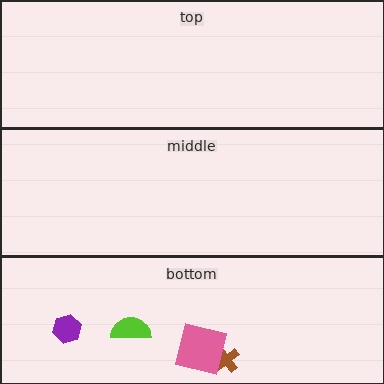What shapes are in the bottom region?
The purple hexagon, the lime semicircle, the brown cross, the pink square.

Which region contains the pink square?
The bottom region.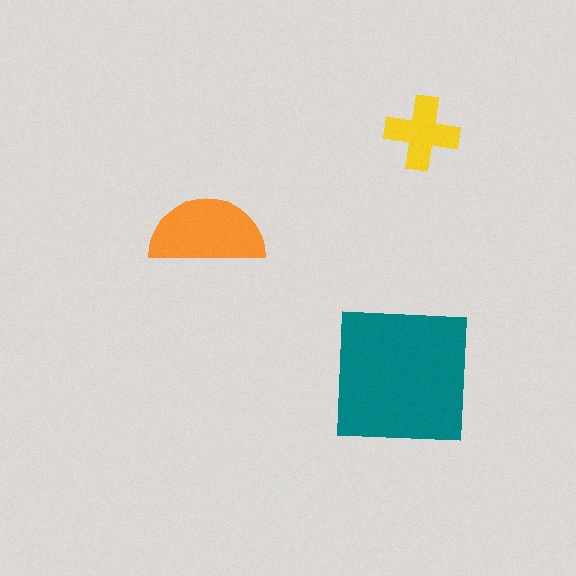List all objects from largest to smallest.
The teal square, the orange semicircle, the yellow cross.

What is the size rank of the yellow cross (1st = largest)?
3rd.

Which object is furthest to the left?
The orange semicircle is leftmost.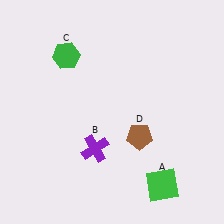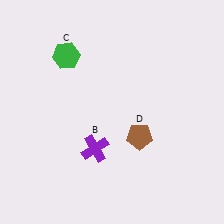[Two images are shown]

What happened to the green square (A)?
The green square (A) was removed in Image 2. It was in the bottom-right area of Image 1.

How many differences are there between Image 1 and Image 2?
There is 1 difference between the two images.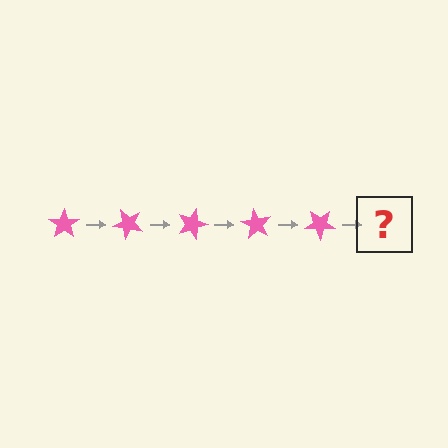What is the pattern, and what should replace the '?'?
The pattern is that the star rotates 45 degrees each step. The '?' should be a pink star rotated 225 degrees.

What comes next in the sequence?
The next element should be a pink star rotated 225 degrees.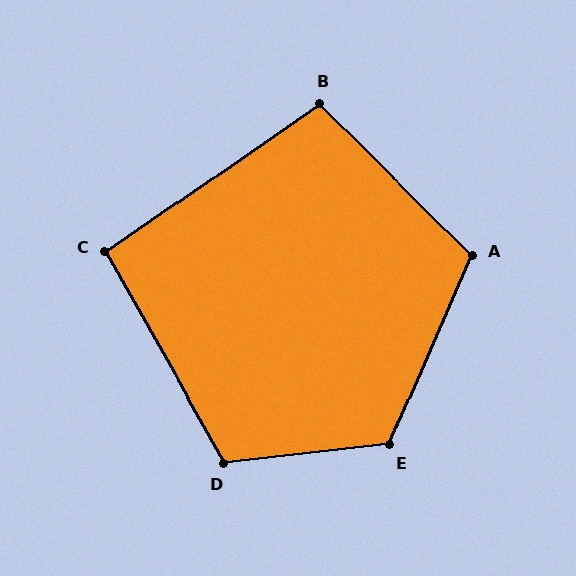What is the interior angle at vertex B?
Approximately 101 degrees (obtuse).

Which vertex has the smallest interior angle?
C, at approximately 95 degrees.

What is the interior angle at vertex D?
Approximately 113 degrees (obtuse).